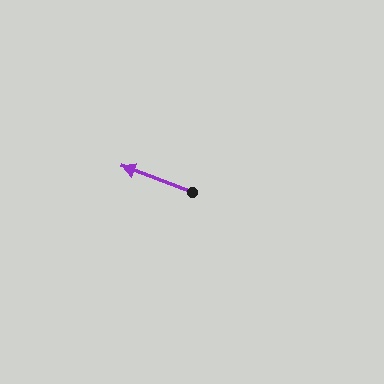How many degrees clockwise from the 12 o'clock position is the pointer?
Approximately 291 degrees.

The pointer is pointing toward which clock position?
Roughly 10 o'clock.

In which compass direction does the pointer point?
West.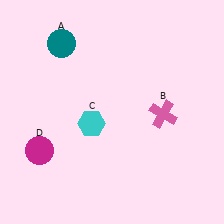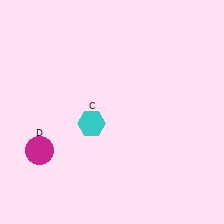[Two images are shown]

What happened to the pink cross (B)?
The pink cross (B) was removed in Image 2. It was in the bottom-right area of Image 1.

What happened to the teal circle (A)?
The teal circle (A) was removed in Image 2. It was in the top-left area of Image 1.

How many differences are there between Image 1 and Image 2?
There are 2 differences between the two images.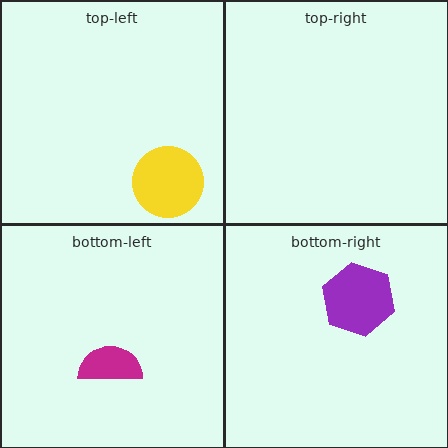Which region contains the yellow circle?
The top-left region.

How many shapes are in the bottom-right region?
1.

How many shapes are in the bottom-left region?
1.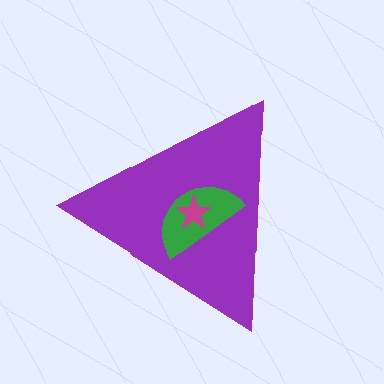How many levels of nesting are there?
3.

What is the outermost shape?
The purple triangle.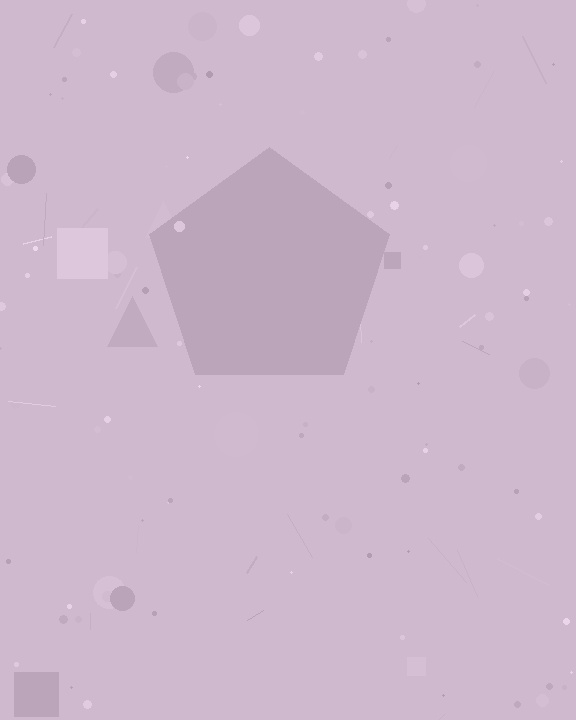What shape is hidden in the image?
A pentagon is hidden in the image.